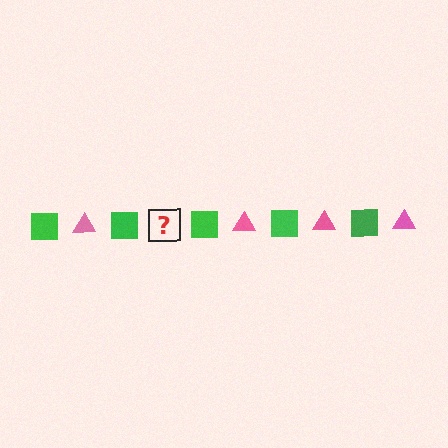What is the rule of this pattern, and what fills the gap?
The rule is that the pattern alternates between green square and pink triangle. The gap should be filled with a pink triangle.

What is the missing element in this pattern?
The missing element is a pink triangle.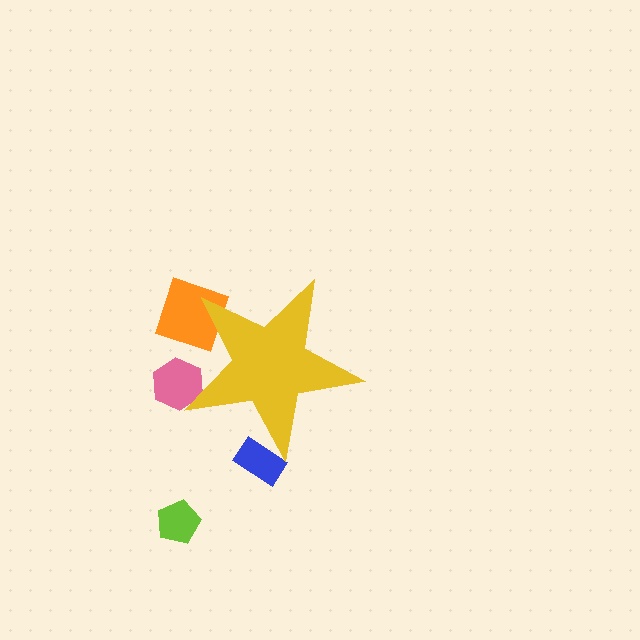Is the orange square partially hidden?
Yes, the orange square is partially hidden behind the yellow star.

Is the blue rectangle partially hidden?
Yes, the blue rectangle is partially hidden behind the yellow star.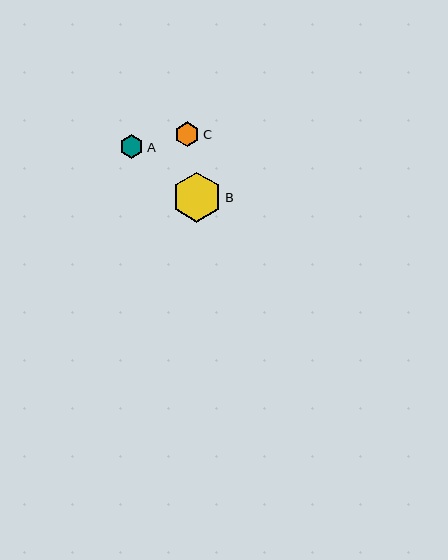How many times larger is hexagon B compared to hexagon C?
Hexagon B is approximately 2.0 times the size of hexagon C.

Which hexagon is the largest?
Hexagon B is the largest with a size of approximately 50 pixels.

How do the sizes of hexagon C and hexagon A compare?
Hexagon C and hexagon A are approximately the same size.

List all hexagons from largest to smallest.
From largest to smallest: B, C, A.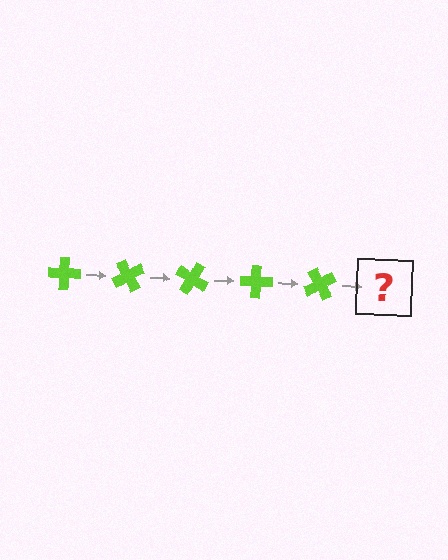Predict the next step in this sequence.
The next step is a lime cross rotated 300 degrees.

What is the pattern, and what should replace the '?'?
The pattern is that the cross rotates 60 degrees each step. The '?' should be a lime cross rotated 300 degrees.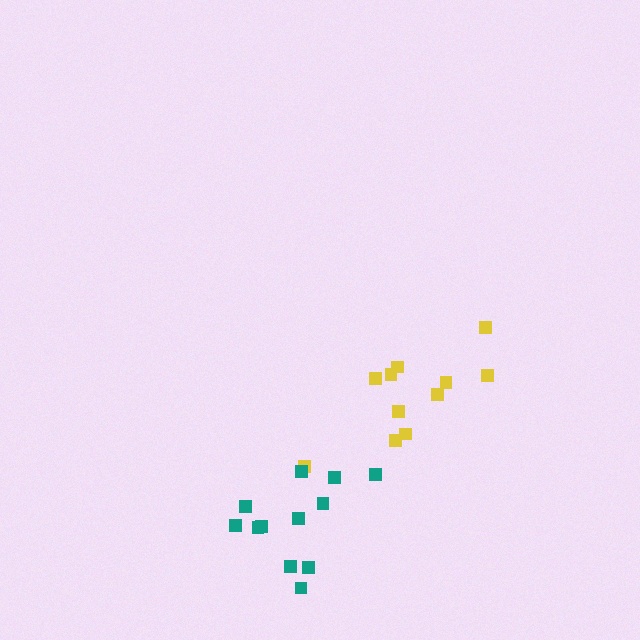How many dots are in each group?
Group 1: 11 dots, Group 2: 12 dots (23 total).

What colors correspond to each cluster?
The clusters are colored: yellow, teal.